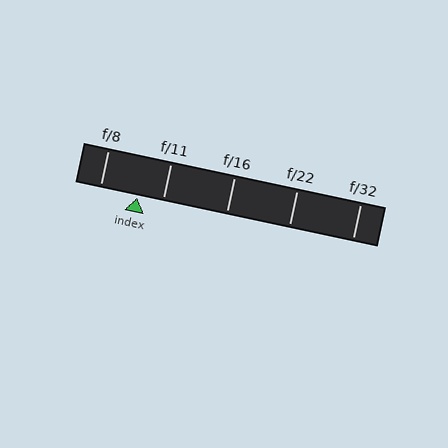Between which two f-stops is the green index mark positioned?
The index mark is between f/8 and f/11.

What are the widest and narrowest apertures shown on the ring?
The widest aperture shown is f/8 and the narrowest is f/32.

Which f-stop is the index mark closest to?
The index mark is closest to f/11.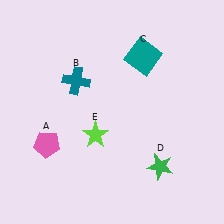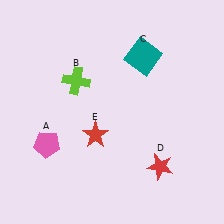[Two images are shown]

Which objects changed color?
B changed from teal to lime. D changed from green to red. E changed from lime to red.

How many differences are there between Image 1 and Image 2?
There are 3 differences between the two images.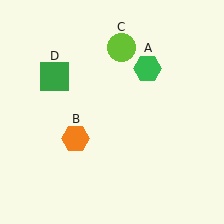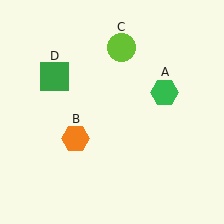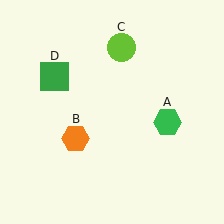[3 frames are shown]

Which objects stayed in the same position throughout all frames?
Orange hexagon (object B) and lime circle (object C) and green square (object D) remained stationary.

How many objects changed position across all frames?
1 object changed position: green hexagon (object A).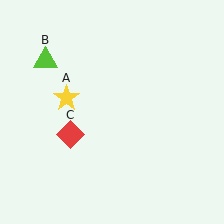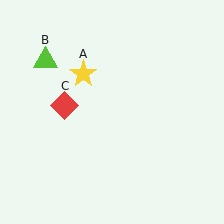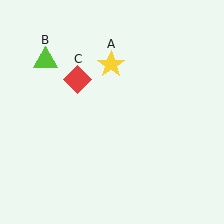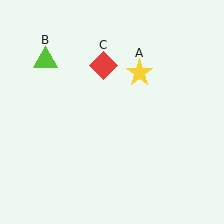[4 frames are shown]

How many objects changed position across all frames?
2 objects changed position: yellow star (object A), red diamond (object C).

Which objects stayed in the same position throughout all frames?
Lime triangle (object B) remained stationary.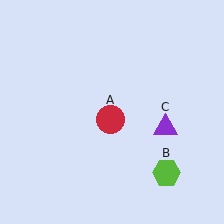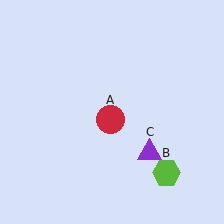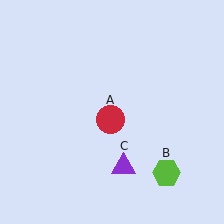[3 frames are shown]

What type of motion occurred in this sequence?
The purple triangle (object C) rotated clockwise around the center of the scene.